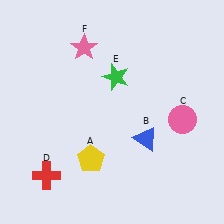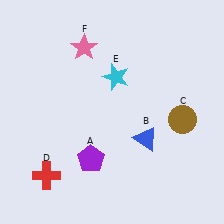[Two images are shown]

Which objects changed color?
A changed from yellow to purple. C changed from pink to brown. E changed from green to cyan.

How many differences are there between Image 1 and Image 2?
There are 3 differences between the two images.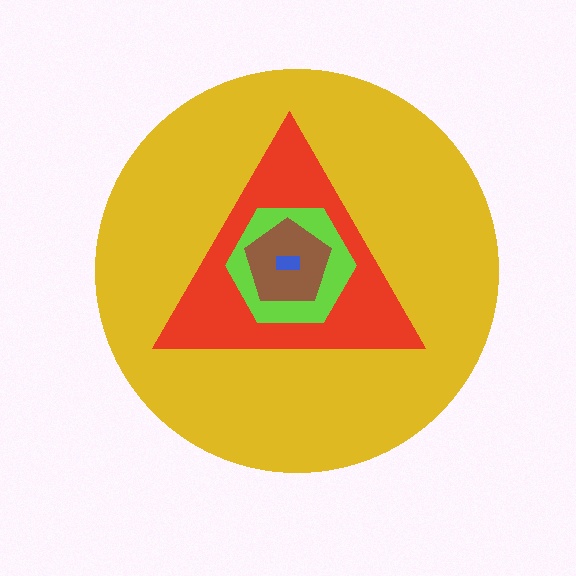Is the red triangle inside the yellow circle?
Yes.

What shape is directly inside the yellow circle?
The red triangle.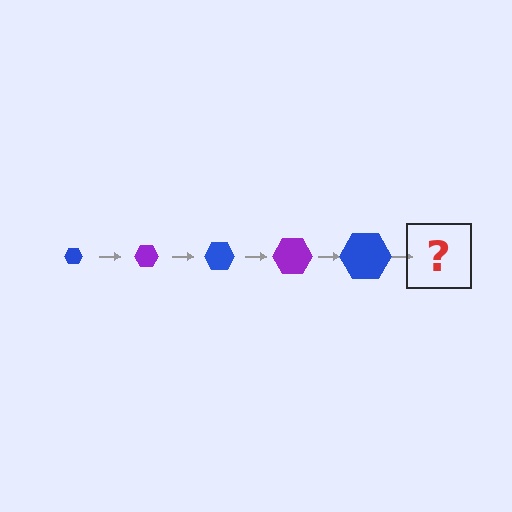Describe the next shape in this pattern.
It should be a purple hexagon, larger than the previous one.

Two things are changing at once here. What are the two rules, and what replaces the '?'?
The two rules are that the hexagon grows larger each step and the color cycles through blue and purple. The '?' should be a purple hexagon, larger than the previous one.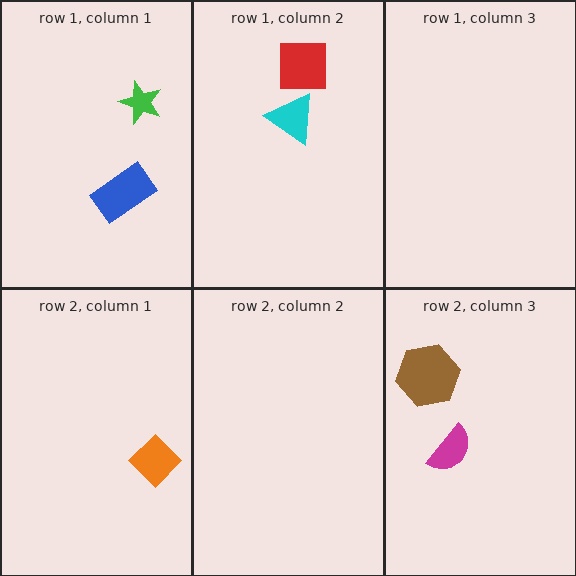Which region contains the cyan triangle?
The row 1, column 2 region.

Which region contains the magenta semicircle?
The row 2, column 3 region.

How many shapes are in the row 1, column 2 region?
2.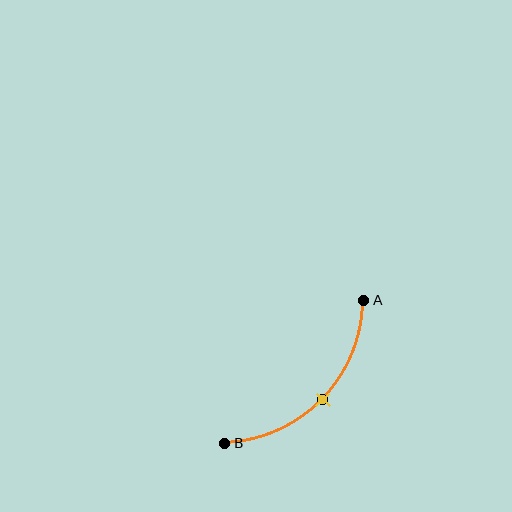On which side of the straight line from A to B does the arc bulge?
The arc bulges below and to the right of the straight line connecting A and B.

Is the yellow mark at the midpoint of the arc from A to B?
Yes. The yellow mark lies on the arc at equal arc-length from both A and B — it is the arc midpoint.